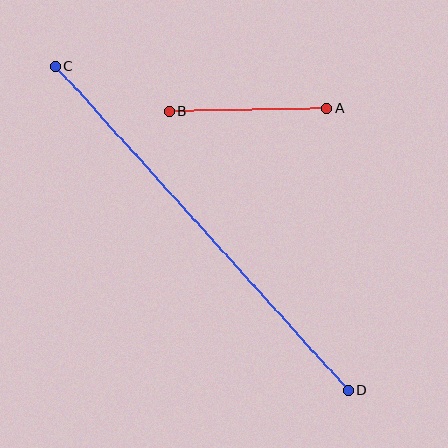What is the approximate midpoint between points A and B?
The midpoint is at approximately (248, 110) pixels.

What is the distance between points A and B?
The distance is approximately 157 pixels.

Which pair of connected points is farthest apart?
Points C and D are farthest apart.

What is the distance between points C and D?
The distance is approximately 437 pixels.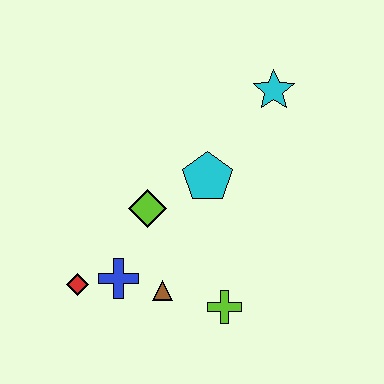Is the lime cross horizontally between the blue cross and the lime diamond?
No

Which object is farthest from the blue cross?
The cyan star is farthest from the blue cross.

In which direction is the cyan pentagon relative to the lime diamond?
The cyan pentagon is to the right of the lime diamond.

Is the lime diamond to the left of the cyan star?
Yes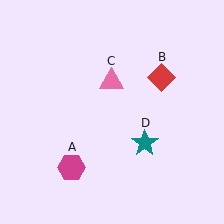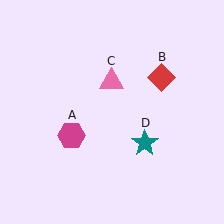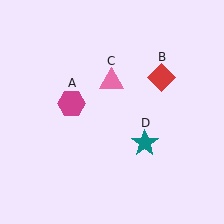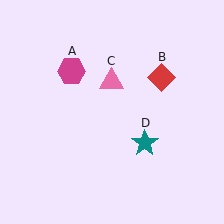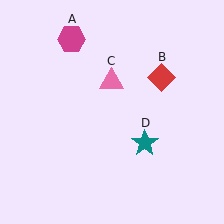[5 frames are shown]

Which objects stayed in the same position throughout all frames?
Red diamond (object B) and pink triangle (object C) and teal star (object D) remained stationary.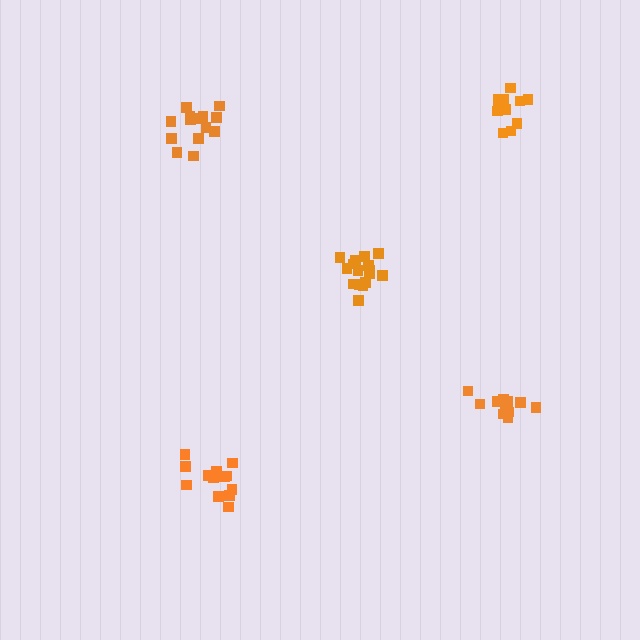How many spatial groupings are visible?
There are 5 spatial groupings.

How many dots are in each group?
Group 1: 14 dots, Group 2: 11 dots, Group 3: 16 dots, Group 4: 11 dots, Group 5: 14 dots (66 total).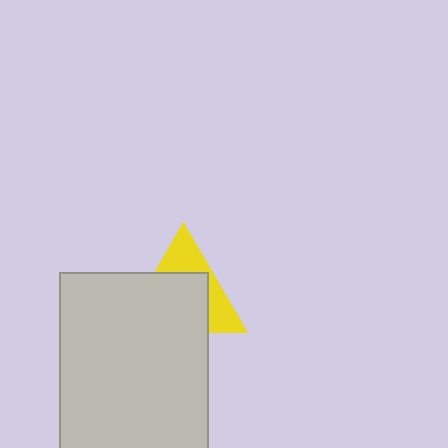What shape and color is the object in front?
The object in front is a light gray rectangle.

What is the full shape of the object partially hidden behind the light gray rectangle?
The partially hidden object is a yellow triangle.